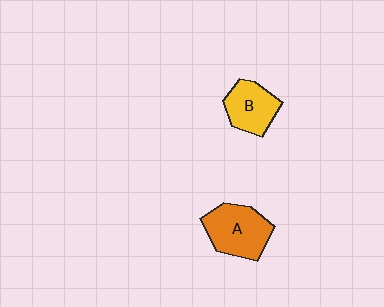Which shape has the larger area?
Shape A (orange).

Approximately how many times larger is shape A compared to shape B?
Approximately 1.3 times.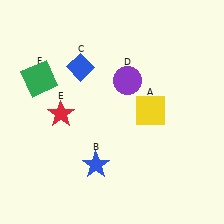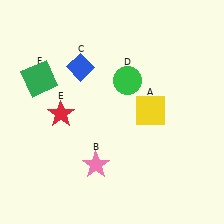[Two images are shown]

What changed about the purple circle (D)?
In Image 1, D is purple. In Image 2, it changed to green.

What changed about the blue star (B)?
In Image 1, B is blue. In Image 2, it changed to pink.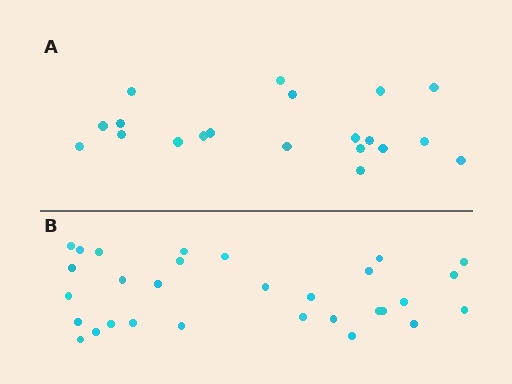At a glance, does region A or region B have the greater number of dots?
Region B (the bottom region) has more dots.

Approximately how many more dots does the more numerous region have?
Region B has roughly 10 or so more dots than region A.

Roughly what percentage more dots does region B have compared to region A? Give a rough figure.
About 50% more.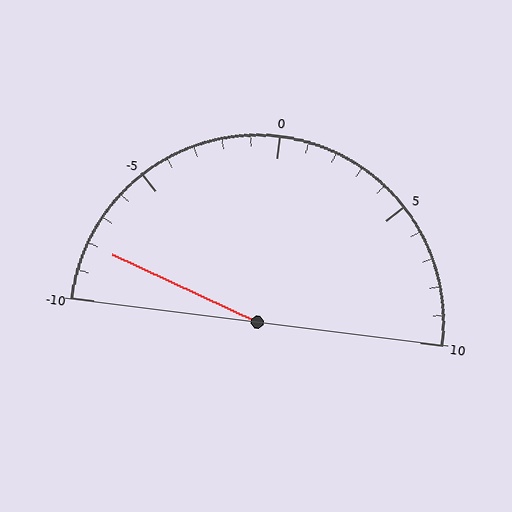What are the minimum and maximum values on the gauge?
The gauge ranges from -10 to 10.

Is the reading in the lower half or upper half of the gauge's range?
The reading is in the lower half of the range (-10 to 10).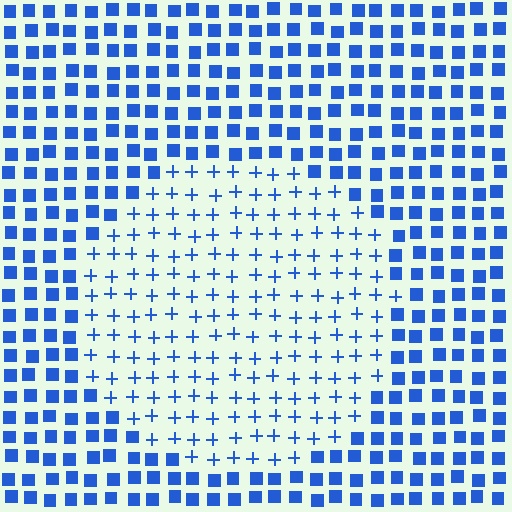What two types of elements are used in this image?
The image uses plus signs inside the circle region and squares outside it.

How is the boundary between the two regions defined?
The boundary is defined by a change in element shape: plus signs inside vs. squares outside. All elements share the same color and spacing.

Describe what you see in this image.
The image is filled with small blue elements arranged in a uniform grid. A circle-shaped region contains plus signs, while the surrounding area contains squares. The boundary is defined purely by the change in element shape.